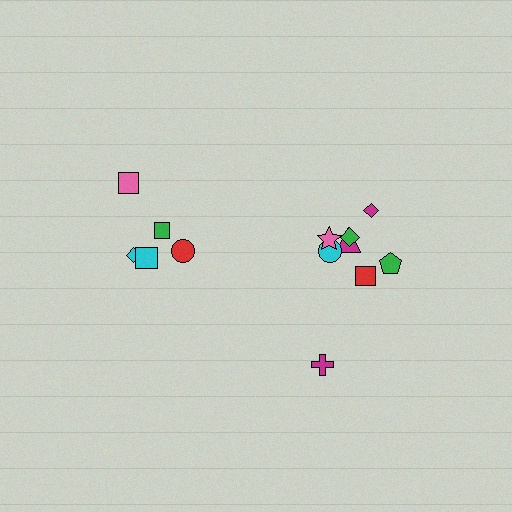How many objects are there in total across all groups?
There are 13 objects.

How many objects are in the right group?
There are 8 objects.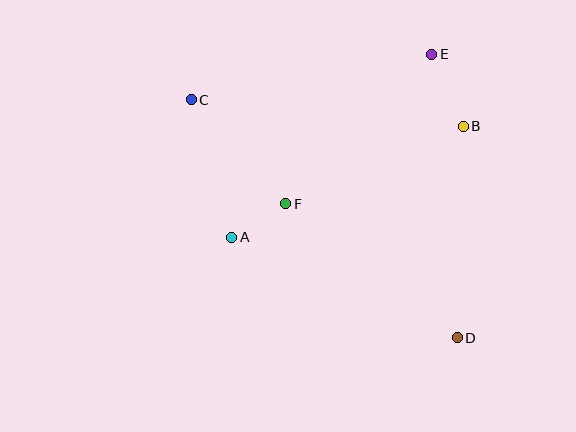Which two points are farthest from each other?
Points C and D are farthest from each other.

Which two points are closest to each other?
Points A and F are closest to each other.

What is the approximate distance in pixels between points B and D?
The distance between B and D is approximately 211 pixels.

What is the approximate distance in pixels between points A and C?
The distance between A and C is approximately 143 pixels.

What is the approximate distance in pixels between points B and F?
The distance between B and F is approximately 194 pixels.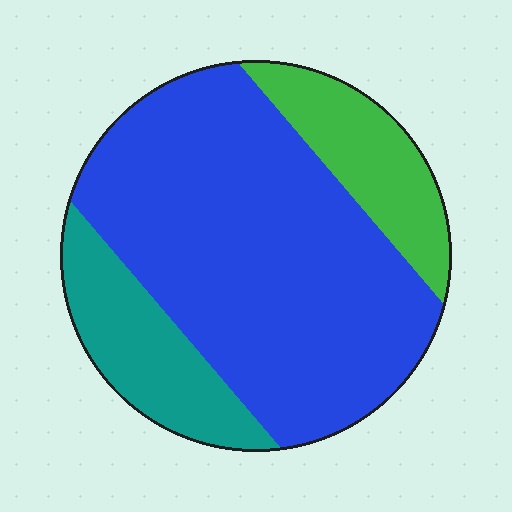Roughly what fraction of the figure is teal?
Teal covers around 15% of the figure.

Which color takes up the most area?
Blue, at roughly 65%.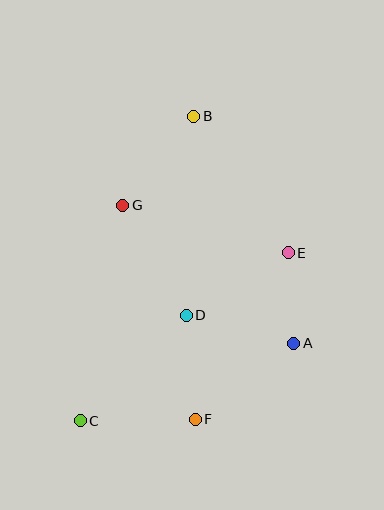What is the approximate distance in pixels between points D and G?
The distance between D and G is approximately 127 pixels.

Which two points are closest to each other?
Points A and E are closest to each other.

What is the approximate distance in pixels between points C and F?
The distance between C and F is approximately 115 pixels.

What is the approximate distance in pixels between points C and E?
The distance between C and E is approximately 268 pixels.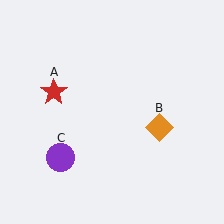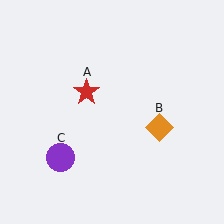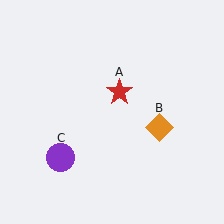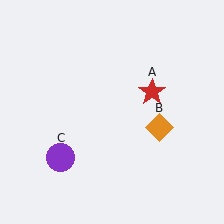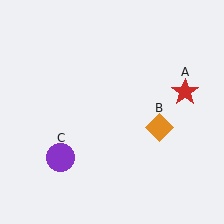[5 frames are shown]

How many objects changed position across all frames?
1 object changed position: red star (object A).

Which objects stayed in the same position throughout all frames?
Orange diamond (object B) and purple circle (object C) remained stationary.